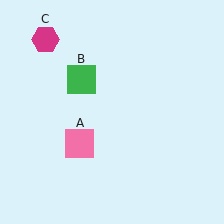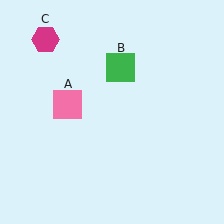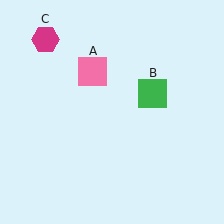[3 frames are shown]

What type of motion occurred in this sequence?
The pink square (object A), green square (object B) rotated clockwise around the center of the scene.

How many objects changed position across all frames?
2 objects changed position: pink square (object A), green square (object B).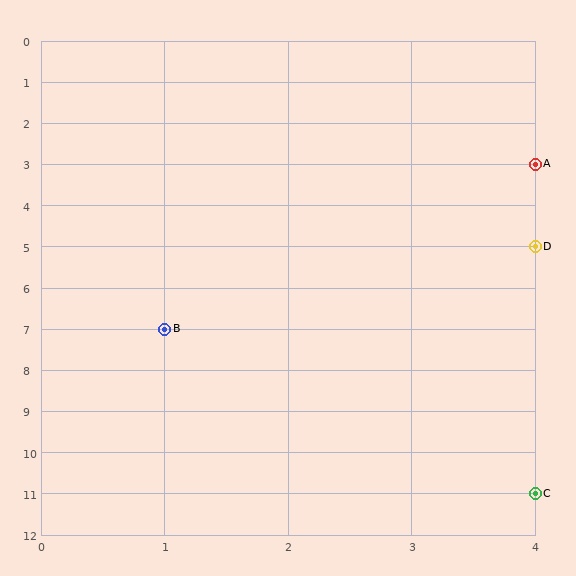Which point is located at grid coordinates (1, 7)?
Point B is at (1, 7).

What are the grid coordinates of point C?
Point C is at grid coordinates (4, 11).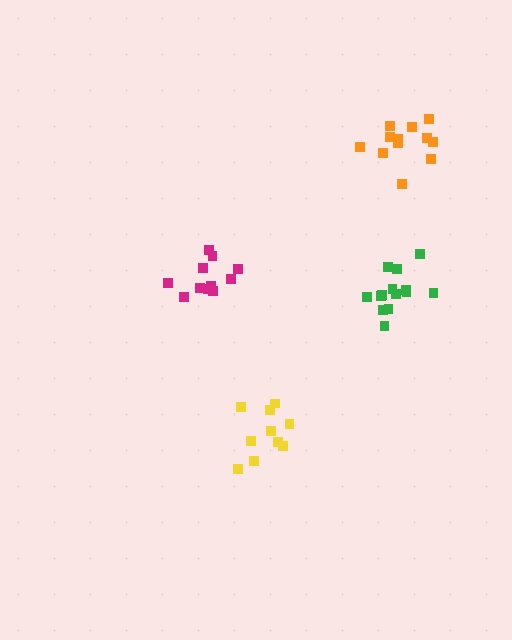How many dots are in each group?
Group 1: 12 dots, Group 2: 10 dots, Group 3: 11 dots, Group 4: 14 dots (47 total).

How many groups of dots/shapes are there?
There are 4 groups.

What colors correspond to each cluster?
The clusters are colored: orange, yellow, magenta, green.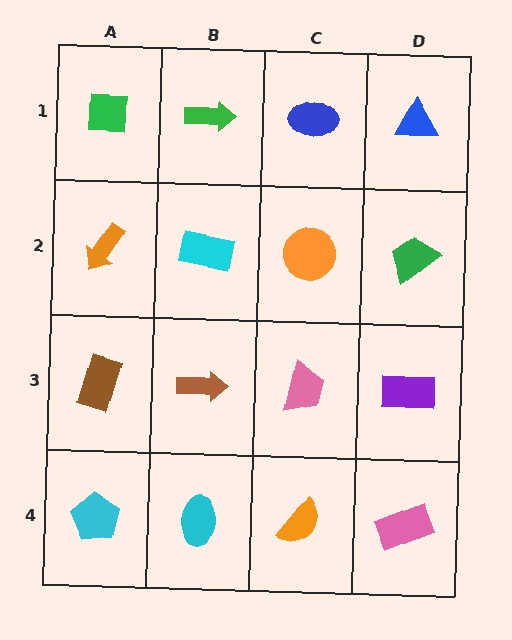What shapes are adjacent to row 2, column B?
A green arrow (row 1, column B), a brown arrow (row 3, column B), an orange arrow (row 2, column A), an orange circle (row 2, column C).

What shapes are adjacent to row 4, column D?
A purple rectangle (row 3, column D), an orange semicircle (row 4, column C).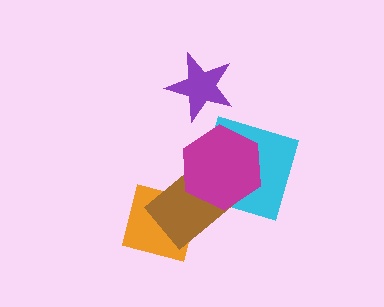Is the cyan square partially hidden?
Yes, it is partially covered by another shape.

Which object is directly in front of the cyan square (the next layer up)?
The brown rectangle is directly in front of the cyan square.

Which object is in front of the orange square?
The brown rectangle is in front of the orange square.